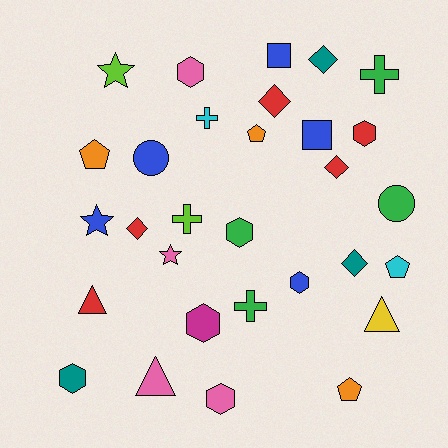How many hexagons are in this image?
There are 7 hexagons.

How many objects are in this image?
There are 30 objects.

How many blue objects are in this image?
There are 5 blue objects.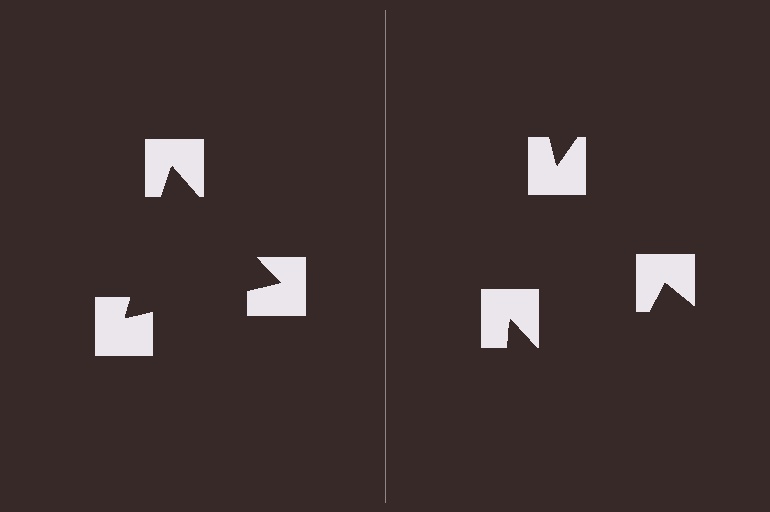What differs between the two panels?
The notched squares are positioned identically on both sides; only the wedge orientations differ. On the left they align to a triangle; on the right they are misaligned.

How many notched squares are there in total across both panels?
6 — 3 on each side.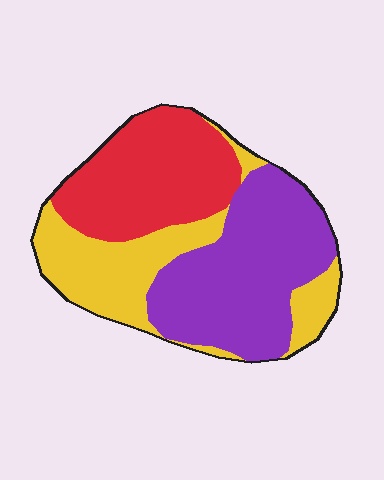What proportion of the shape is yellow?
Yellow takes up about one quarter (1/4) of the shape.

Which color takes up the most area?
Purple, at roughly 40%.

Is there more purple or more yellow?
Purple.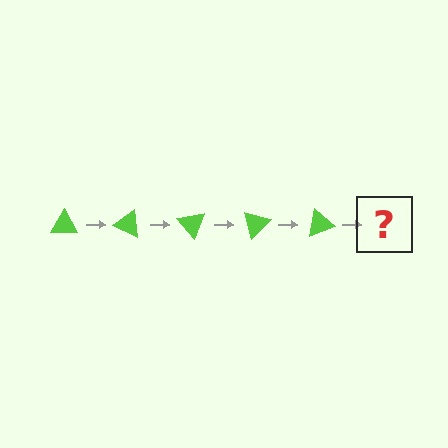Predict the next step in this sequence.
The next step is a lime triangle rotated 125 degrees.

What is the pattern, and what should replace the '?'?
The pattern is that the triangle rotates 25 degrees each step. The '?' should be a lime triangle rotated 125 degrees.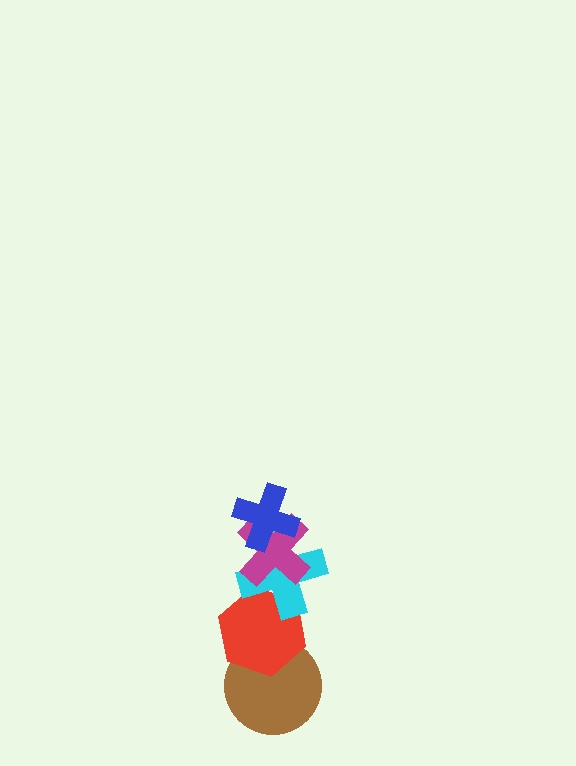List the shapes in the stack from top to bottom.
From top to bottom: the blue cross, the magenta cross, the cyan cross, the red hexagon, the brown circle.